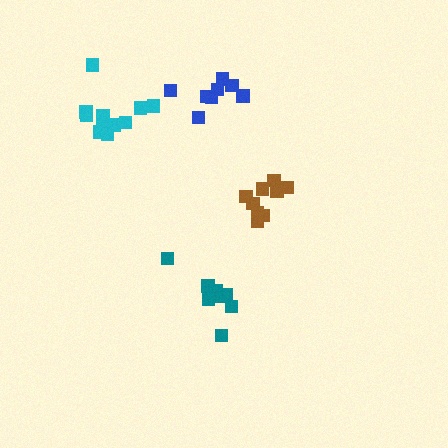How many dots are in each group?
Group 1: 12 dots, Group 2: 8 dots, Group 3: 9 dots, Group 4: 10 dots (39 total).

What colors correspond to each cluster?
The clusters are colored: cyan, blue, brown, teal.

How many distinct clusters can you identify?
There are 4 distinct clusters.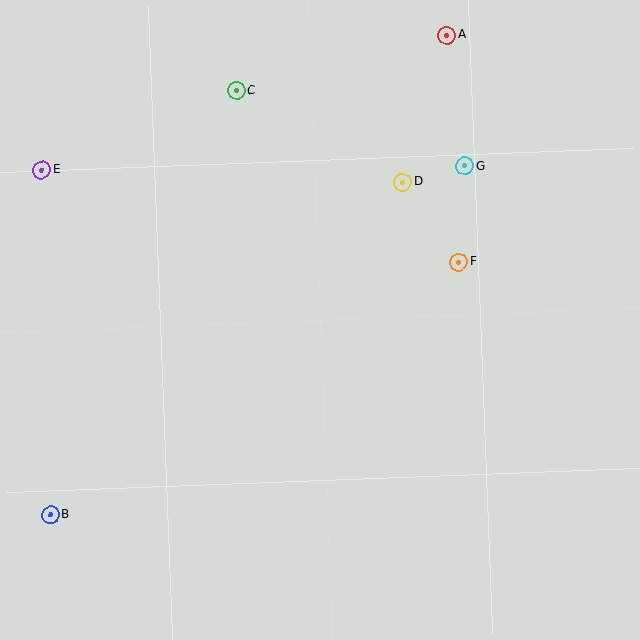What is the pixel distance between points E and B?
The distance between E and B is 345 pixels.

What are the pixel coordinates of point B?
Point B is at (50, 515).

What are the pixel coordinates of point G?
Point G is at (465, 166).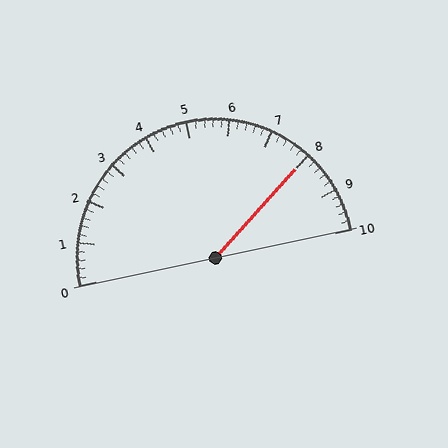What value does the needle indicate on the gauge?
The needle indicates approximately 8.0.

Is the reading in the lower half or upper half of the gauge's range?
The reading is in the upper half of the range (0 to 10).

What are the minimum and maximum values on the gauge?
The gauge ranges from 0 to 10.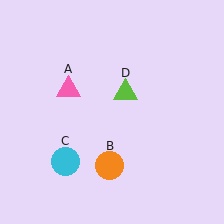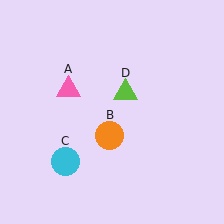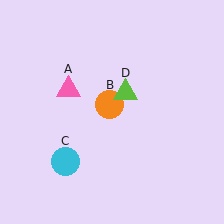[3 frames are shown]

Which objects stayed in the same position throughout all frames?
Pink triangle (object A) and cyan circle (object C) and lime triangle (object D) remained stationary.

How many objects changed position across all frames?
1 object changed position: orange circle (object B).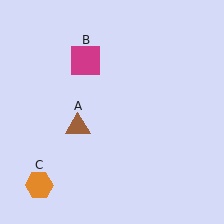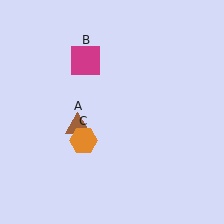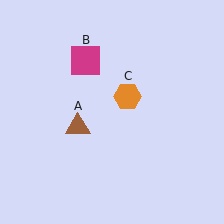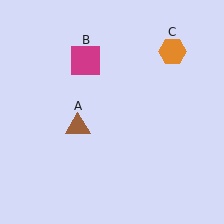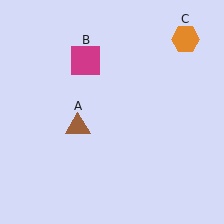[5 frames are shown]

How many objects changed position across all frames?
1 object changed position: orange hexagon (object C).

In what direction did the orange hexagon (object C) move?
The orange hexagon (object C) moved up and to the right.